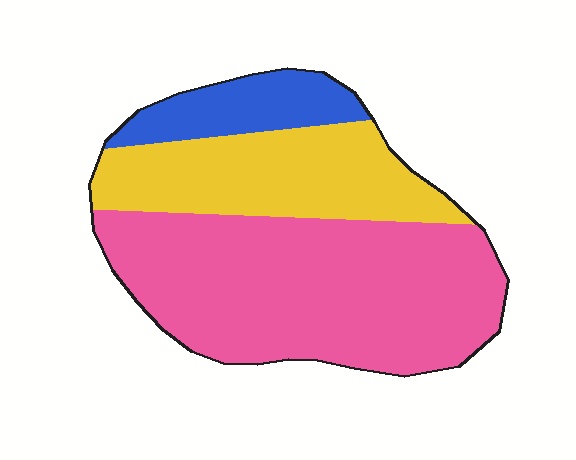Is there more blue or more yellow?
Yellow.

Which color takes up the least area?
Blue, at roughly 15%.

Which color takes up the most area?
Pink, at roughly 60%.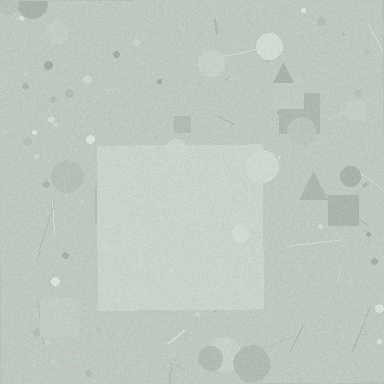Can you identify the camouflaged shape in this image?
The camouflaged shape is a square.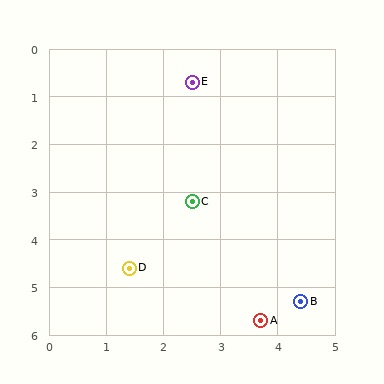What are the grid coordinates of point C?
Point C is at approximately (2.5, 3.2).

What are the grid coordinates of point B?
Point B is at approximately (4.4, 5.3).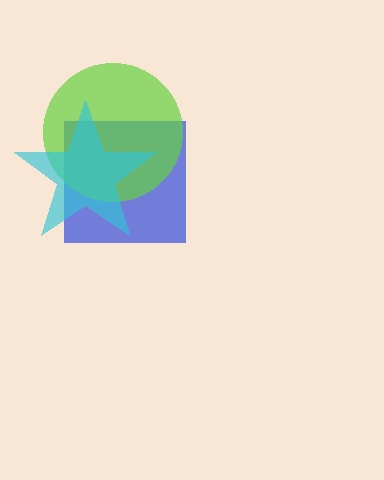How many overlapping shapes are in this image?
There are 3 overlapping shapes in the image.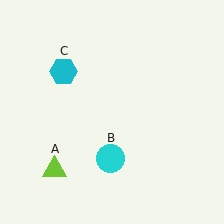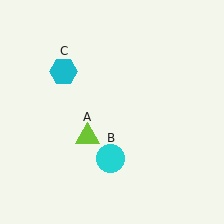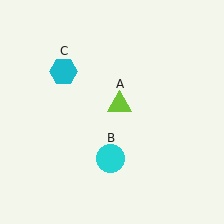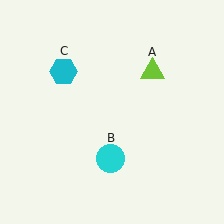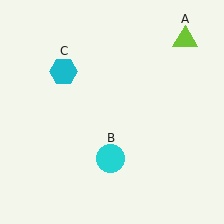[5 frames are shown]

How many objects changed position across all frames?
1 object changed position: lime triangle (object A).